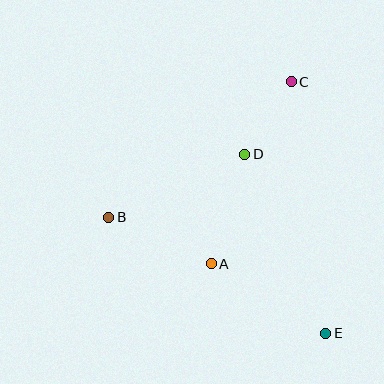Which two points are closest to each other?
Points C and D are closest to each other.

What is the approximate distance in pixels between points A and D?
The distance between A and D is approximately 114 pixels.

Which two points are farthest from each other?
Points C and E are farthest from each other.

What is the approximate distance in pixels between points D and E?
The distance between D and E is approximately 197 pixels.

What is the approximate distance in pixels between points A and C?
The distance between A and C is approximately 199 pixels.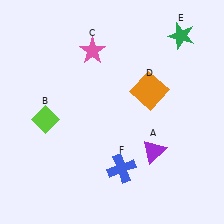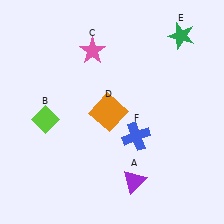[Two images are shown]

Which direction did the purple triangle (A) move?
The purple triangle (A) moved down.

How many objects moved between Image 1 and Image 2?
3 objects moved between the two images.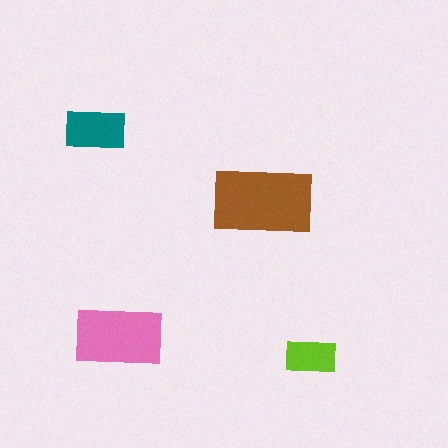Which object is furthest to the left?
The teal rectangle is leftmost.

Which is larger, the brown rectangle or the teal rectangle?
The brown one.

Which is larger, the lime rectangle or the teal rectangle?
The teal one.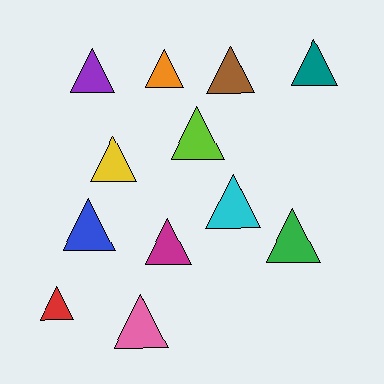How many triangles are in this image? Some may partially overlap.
There are 12 triangles.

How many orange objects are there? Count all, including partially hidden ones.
There is 1 orange object.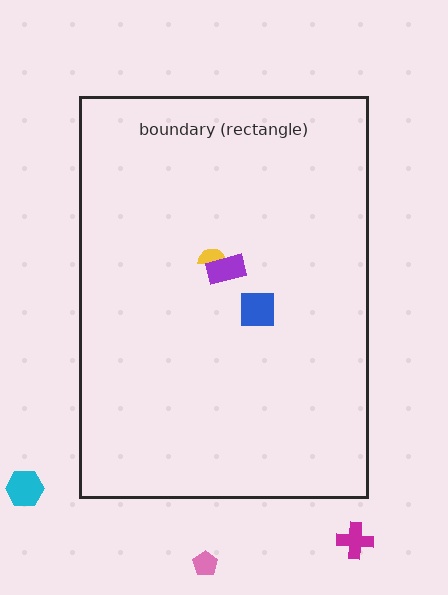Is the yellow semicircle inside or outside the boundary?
Inside.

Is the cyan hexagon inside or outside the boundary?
Outside.